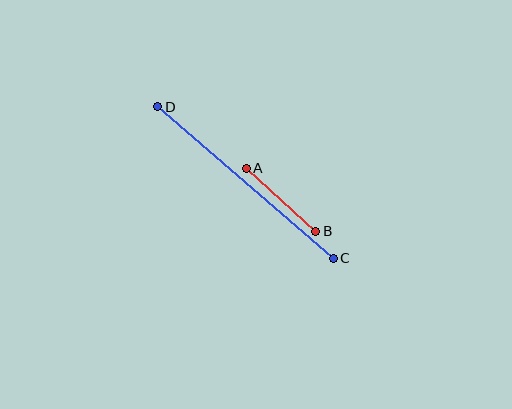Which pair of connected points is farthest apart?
Points C and D are farthest apart.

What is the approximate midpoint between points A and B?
The midpoint is at approximately (281, 200) pixels.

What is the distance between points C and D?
The distance is approximately 232 pixels.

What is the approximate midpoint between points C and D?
The midpoint is at approximately (246, 183) pixels.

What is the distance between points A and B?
The distance is approximately 94 pixels.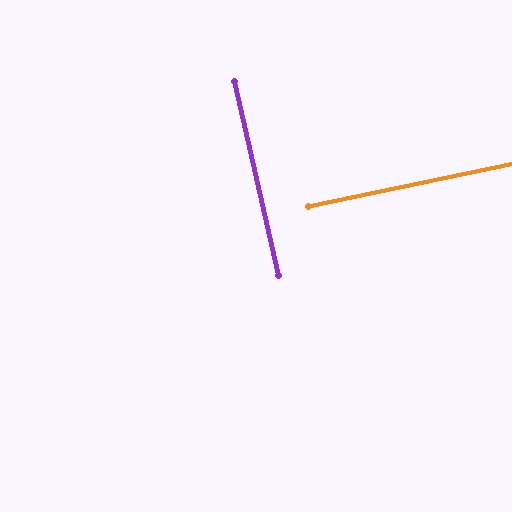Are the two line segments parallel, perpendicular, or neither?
Perpendicular — they meet at approximately 89°.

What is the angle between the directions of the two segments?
Approximately 89 degrees.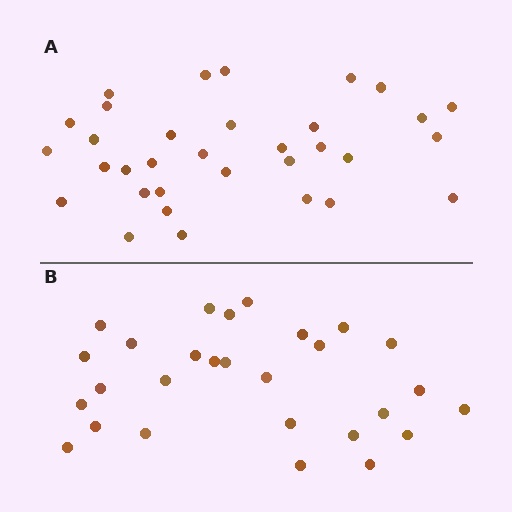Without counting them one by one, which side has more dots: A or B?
Region A (the top region) has more dots.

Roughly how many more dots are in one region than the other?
Region A has about 5 more dots than region B.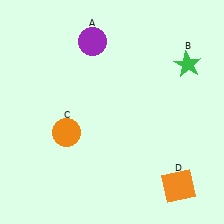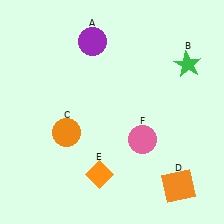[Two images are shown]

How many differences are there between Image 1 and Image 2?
There are 2 differences between the two images.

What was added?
An orange diamond (E), a pink circle (F) were added in Image 2.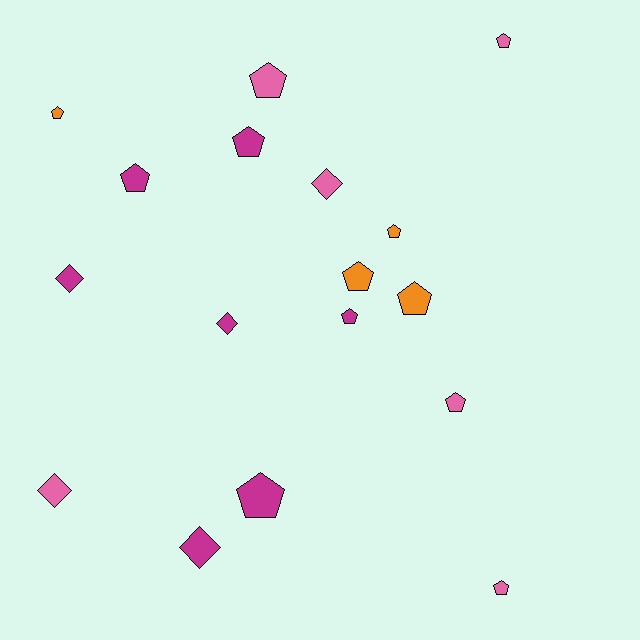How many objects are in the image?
There are 17 objects.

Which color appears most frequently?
Magenta, with 7 objects.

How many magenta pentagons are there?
There are 4 magenta pentagons.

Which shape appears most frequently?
Pentagon, with 12 objects.